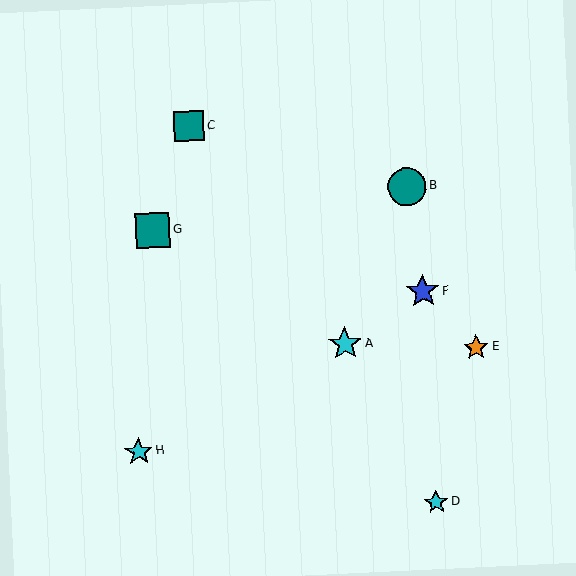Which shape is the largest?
The teal circle (labeled B) is the largest.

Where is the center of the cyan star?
The center of the cyan star is at (345, 344).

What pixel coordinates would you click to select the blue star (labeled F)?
Click at (423, 291) to select the blue star F.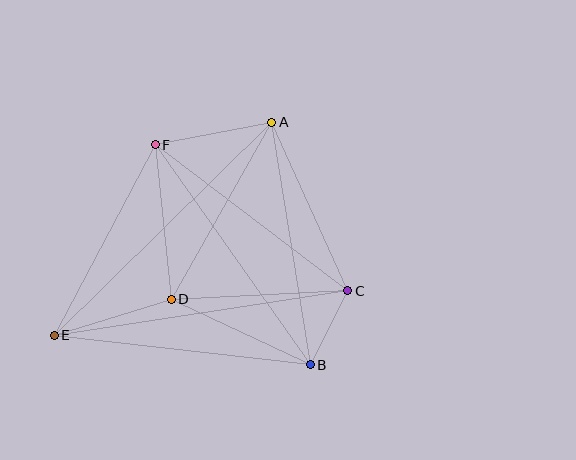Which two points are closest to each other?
Points B and C are closest to each other.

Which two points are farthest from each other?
Points A and E are farthest from each other.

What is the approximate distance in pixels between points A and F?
The distance between A and F is approximately 118 pixels.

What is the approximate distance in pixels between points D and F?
The distance between D and F is approximately 155 pixels.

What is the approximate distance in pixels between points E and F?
The distance between E and F is approximately 216 pixels.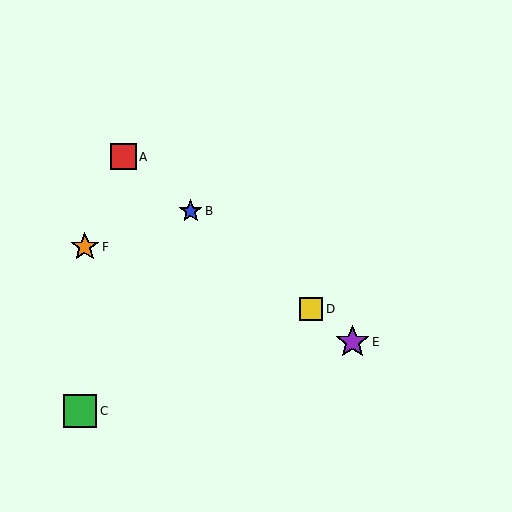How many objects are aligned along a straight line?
4 objects (A, B, D, E) are aligned along a straight line.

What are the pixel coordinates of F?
Object F is at (85, 247).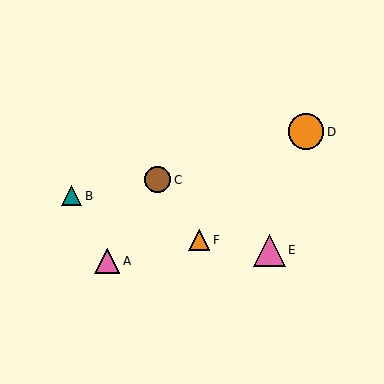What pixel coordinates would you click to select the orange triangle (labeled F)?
Click at (199, 240) to select the orange triangle F.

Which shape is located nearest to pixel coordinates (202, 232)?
The orange triangle (labeled F) at (199, 240) is nearest to that location.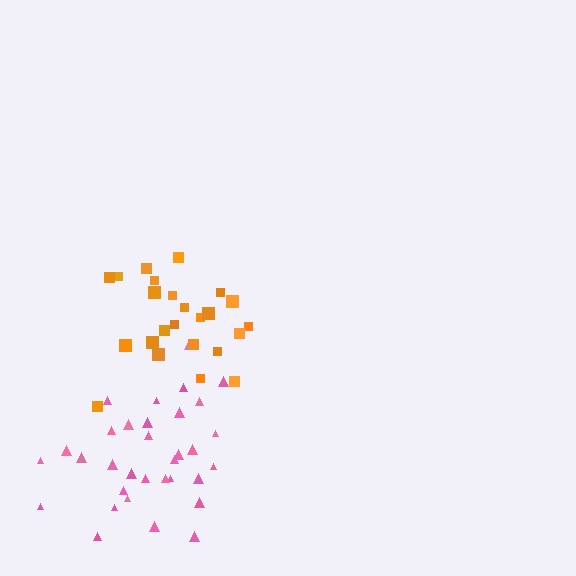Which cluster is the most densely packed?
Pink.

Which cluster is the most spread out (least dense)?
Orange.